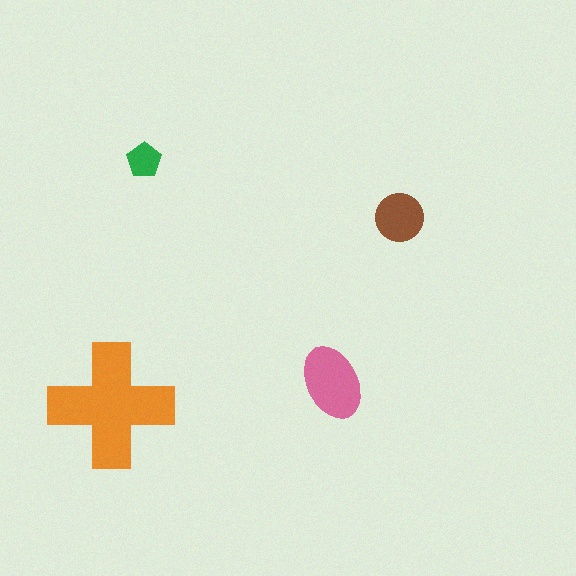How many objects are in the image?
There are 4 objects in the image.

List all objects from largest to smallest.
The orange cross, the pink ellipse, the brown circle, the green pentagon.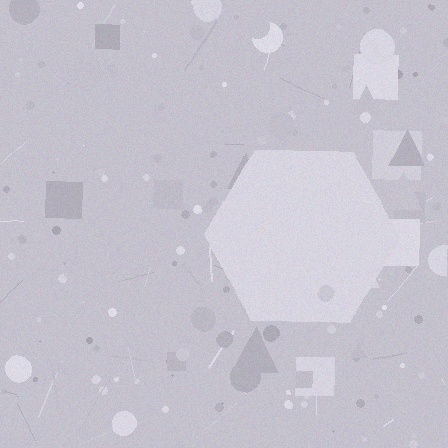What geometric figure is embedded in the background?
A hexagon is embedded in the background.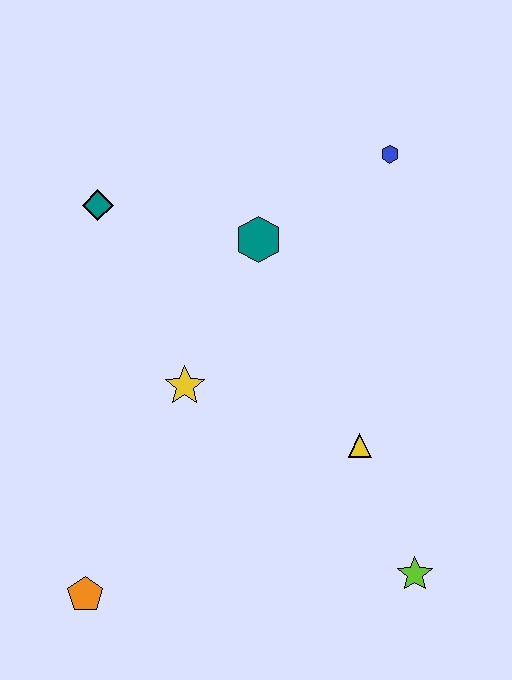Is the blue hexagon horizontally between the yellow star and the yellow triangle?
No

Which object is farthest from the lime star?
The teal diamond is farthest from the lime star.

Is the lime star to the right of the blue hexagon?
Yes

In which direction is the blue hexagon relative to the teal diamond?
The blue hexagon is to the right of the teal diamond.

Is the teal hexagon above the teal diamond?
No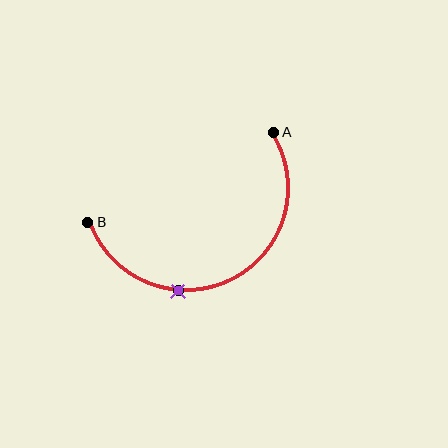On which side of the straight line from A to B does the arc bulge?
The arc bulges below the straight line connecting A and B.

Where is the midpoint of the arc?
The arc midpoint is the point on the curve farthest from the straight line joining A and B. It sits below that line.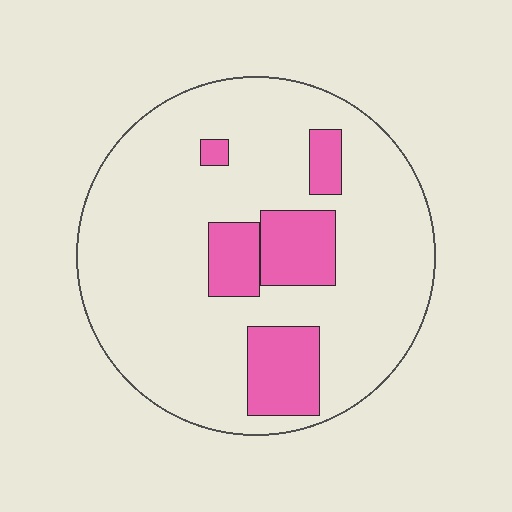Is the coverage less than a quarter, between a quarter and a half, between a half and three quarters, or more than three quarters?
Less than a quarter.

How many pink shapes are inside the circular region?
5.